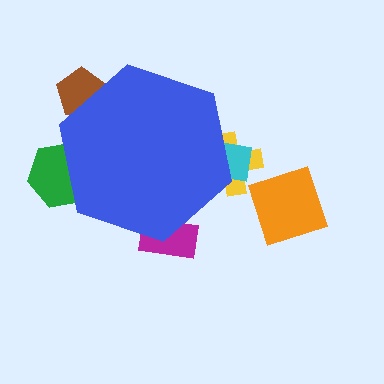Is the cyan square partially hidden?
Yes, the cyan square is partially hidden behind the blue hexagon.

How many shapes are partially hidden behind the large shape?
5 shapes are partially hidden.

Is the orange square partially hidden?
No, the orange square is fully visible.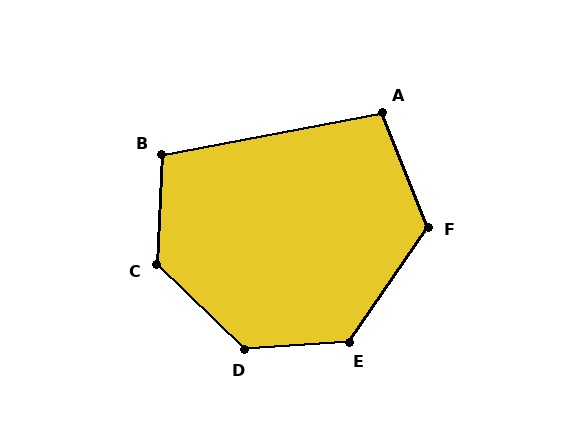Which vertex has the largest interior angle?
D, at approximately 132 degrees.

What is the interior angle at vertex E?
Approximately 128 degrees (obtuse).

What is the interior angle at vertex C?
Approximately 131 degrees (obtuse).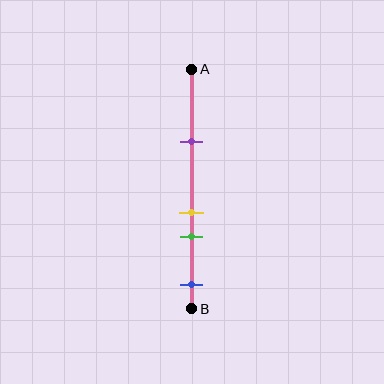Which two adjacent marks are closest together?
The yellow and green marks are the closest adjacent pair.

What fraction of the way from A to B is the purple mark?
The purple mark is approximately 30% (0.3) of the way from A to B.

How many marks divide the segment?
There are 4 marks dividing the segment.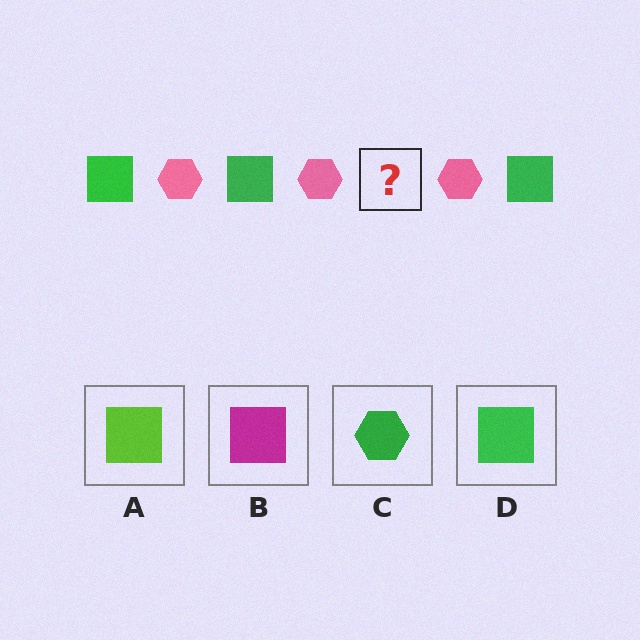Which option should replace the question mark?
Option D.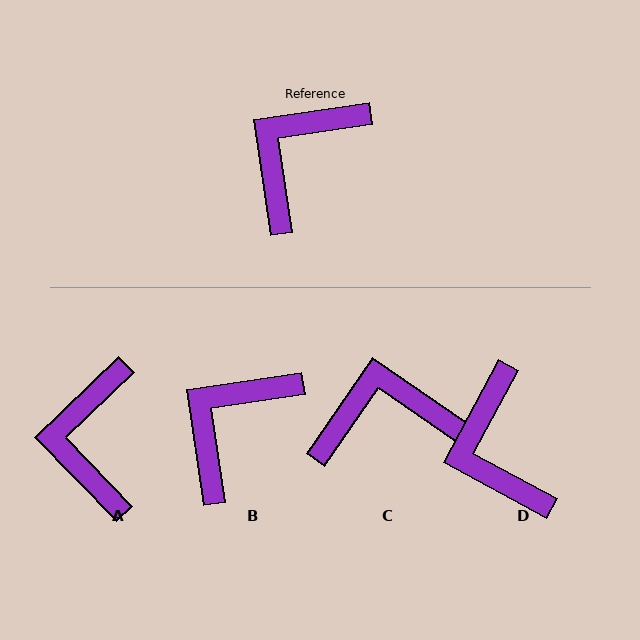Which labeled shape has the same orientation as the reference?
B.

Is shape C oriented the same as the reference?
No, it is off by about 43 degrees.